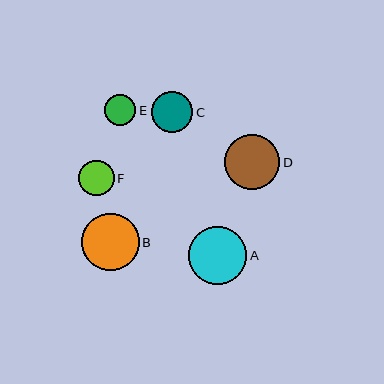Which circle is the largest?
Circle A is the largest with a size of approximately 59 pixels.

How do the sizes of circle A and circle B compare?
Circle A and circle B are approximately the same size.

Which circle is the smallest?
Circle E is the smallest with a size of approximately 31 pixels.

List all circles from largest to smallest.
From largest to smallest: A, B, D, C, F, E.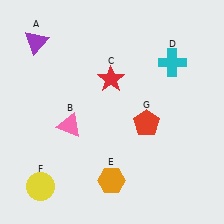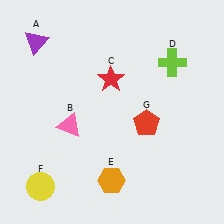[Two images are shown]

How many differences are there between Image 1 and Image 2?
There is 1 difference between the two images.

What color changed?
The cross (D) changed from cyan in Image 1 to lime in Image 2.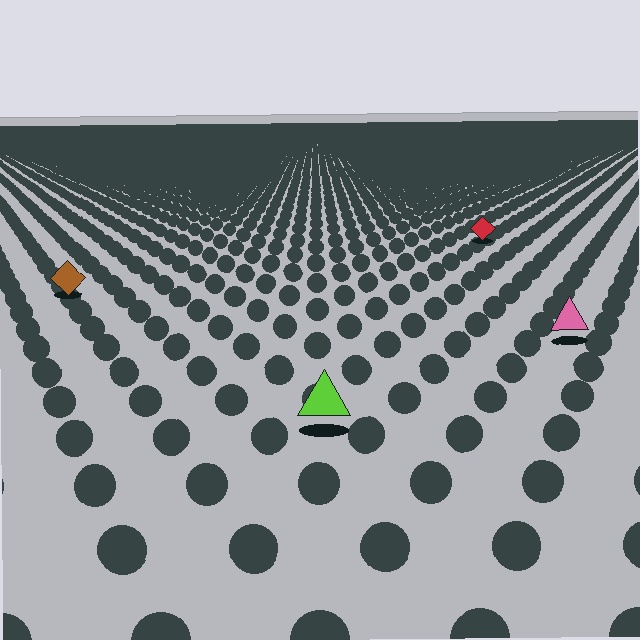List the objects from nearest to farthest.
From nearest to farthest: the lime triangle, the pink triangle, the brown diamond, the red diamond.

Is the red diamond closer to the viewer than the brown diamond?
No. The brown diamond is closer — you can tell from the texture gradient: the ground texture is coarser near it.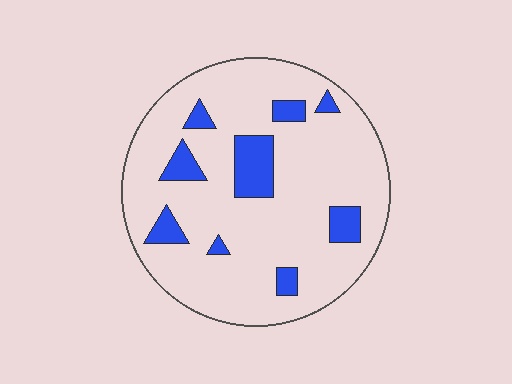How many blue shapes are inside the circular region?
9.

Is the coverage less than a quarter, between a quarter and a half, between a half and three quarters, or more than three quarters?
Less than a quarter.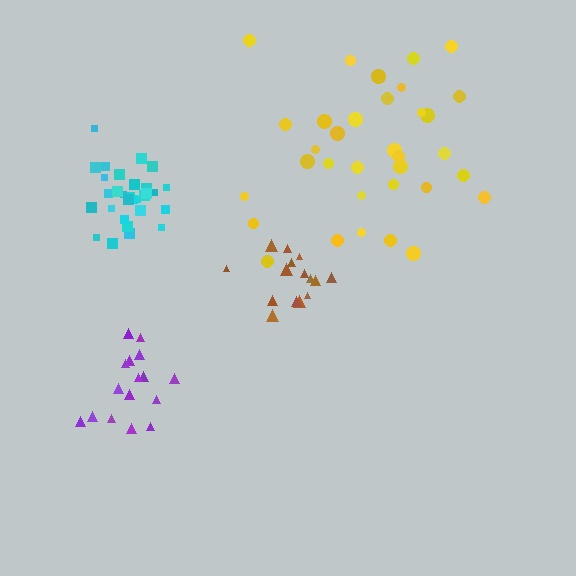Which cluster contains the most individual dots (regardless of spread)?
Yellow (34).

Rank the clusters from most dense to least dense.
cyan, brown, purple, yellow.